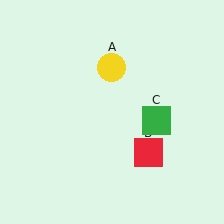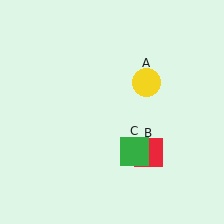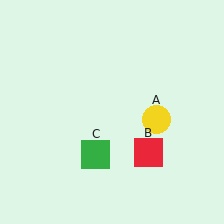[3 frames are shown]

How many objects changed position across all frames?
2 objects changed position: yellow circle (object A), green square (object C).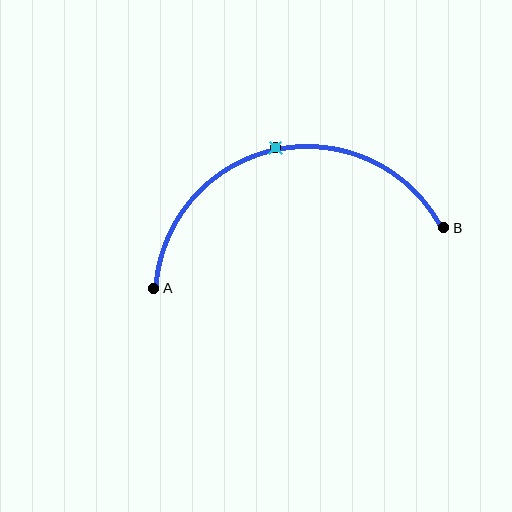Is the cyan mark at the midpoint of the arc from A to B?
Yes. The cyan mark lies on the arc at equal arc-length from both A and B — it is the arc midpoint.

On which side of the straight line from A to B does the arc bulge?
The arc bulges above the straight line connecting A and B.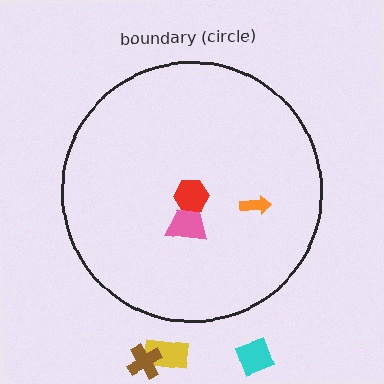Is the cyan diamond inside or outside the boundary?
Outside.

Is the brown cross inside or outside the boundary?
Outside.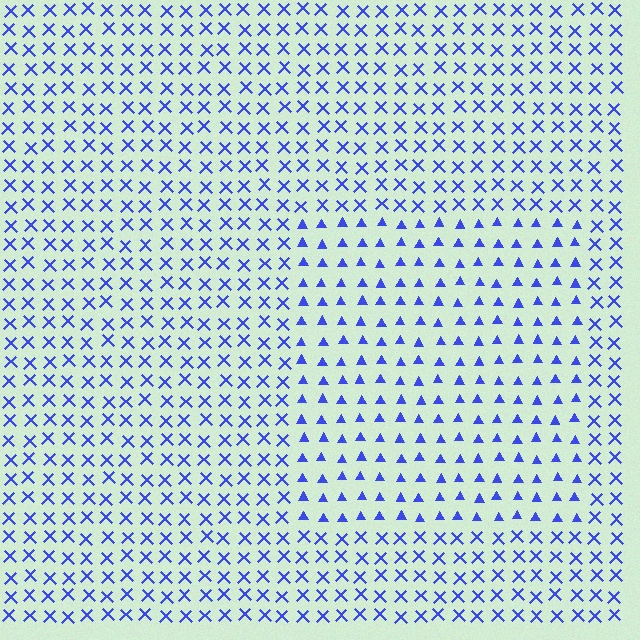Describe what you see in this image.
The image is filled with small blue elements arranged in a uniform grid. A rectangle-shaped region contains triangles, while the surrounding area contains X marks. The boundary is defined purely by the change in element shape.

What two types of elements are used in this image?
The image uses triangles inside the rectangle region and X marks outside it.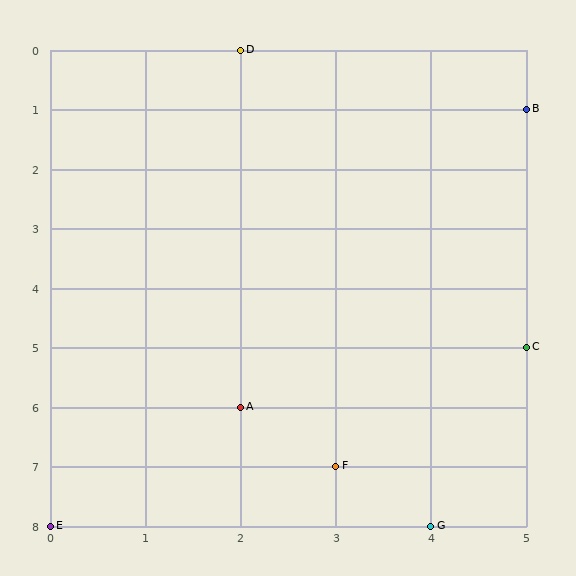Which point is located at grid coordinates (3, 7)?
Point F is at (3, 7).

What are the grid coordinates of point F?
Point F is at grid coordinates (3, 7).